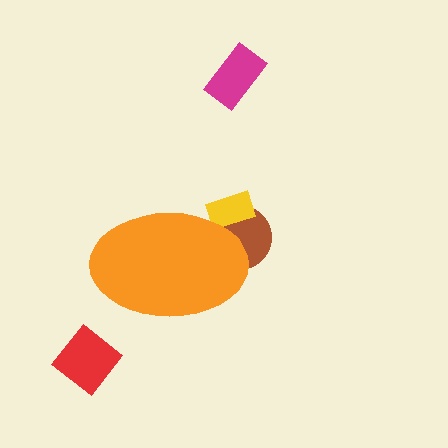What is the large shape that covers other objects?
An orange ellipse.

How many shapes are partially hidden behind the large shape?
2 shapes are partially hidden.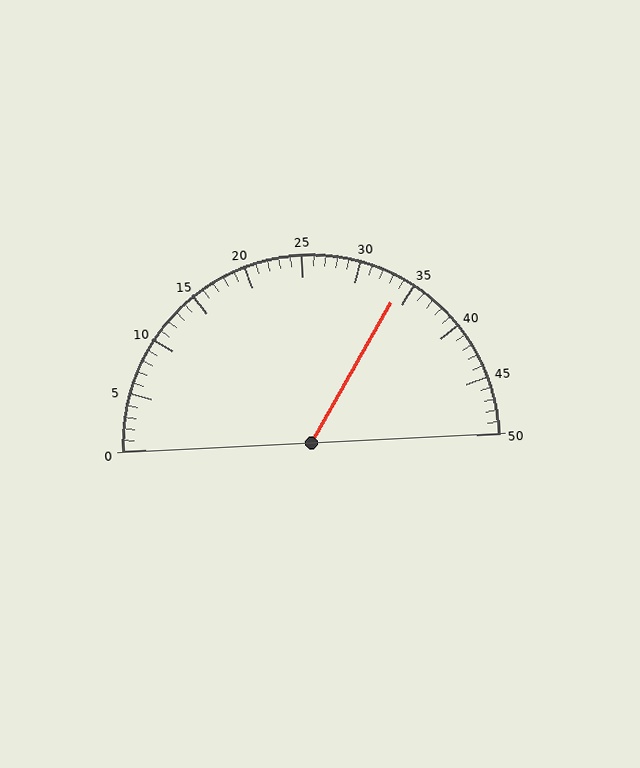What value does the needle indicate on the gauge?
The needle indicates approximately 34.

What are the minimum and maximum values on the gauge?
The gauge ranges from 0 to 50.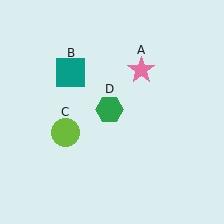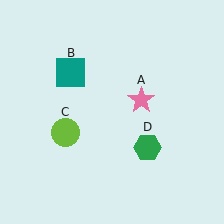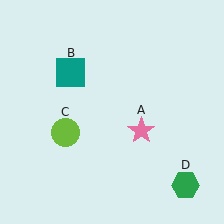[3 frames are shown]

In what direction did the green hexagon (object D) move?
The green hexagon (object D) moved down and to the right.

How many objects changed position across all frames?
2 objects changed position: pink star (object A), green hexagon (object D).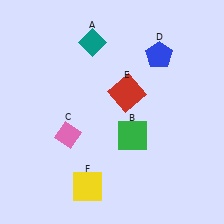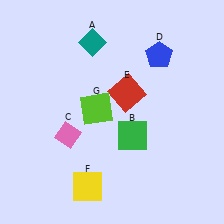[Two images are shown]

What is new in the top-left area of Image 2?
A lime square (G) was added in the top-left area of Image 2.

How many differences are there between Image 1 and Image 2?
There is 1 difference between the two images.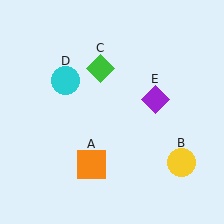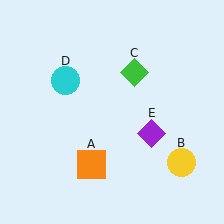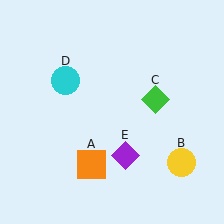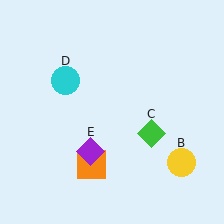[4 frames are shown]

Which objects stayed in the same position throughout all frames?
Orange square (object A) and yellow circle (object B) and cyan circle (object D) remained stationary.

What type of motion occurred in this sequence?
The green diamond (object C), purple diamond (object E) rotated clockwise around the center of the scene.